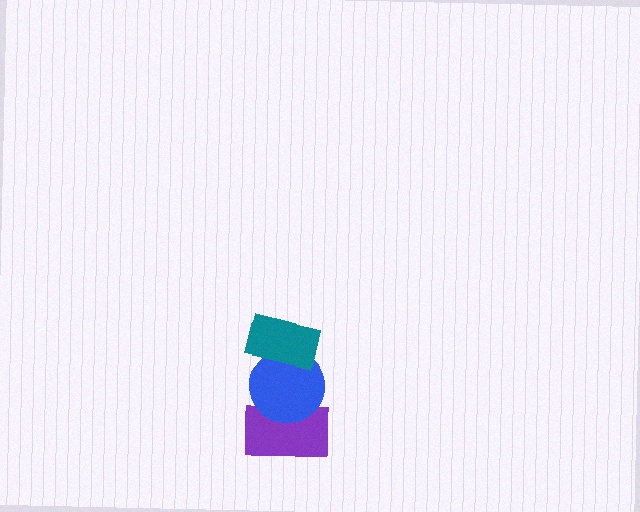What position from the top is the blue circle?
The blue circle is 2nd from the top.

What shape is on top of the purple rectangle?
The blue circle is on top of the purple rectangle.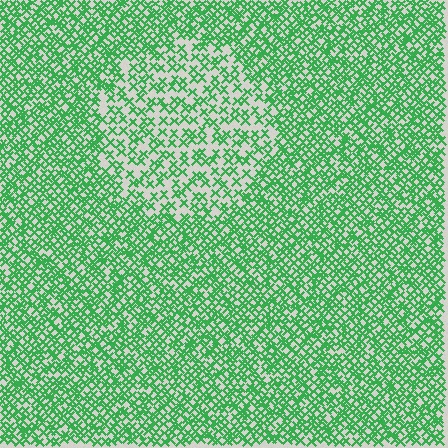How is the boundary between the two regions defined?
The boundary is defined by a change in element density (approximately 1.9x ratio). All elements are the same color, size, and shape.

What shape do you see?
I see a circle.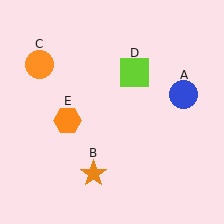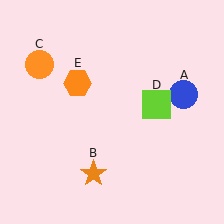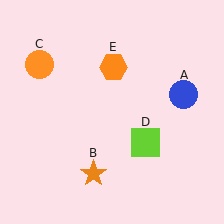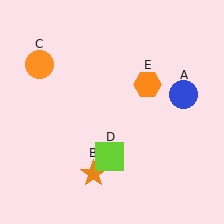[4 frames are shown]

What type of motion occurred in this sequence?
The lime square (object D), orange hexagon (object E) rotated clockwise around the center of the scene.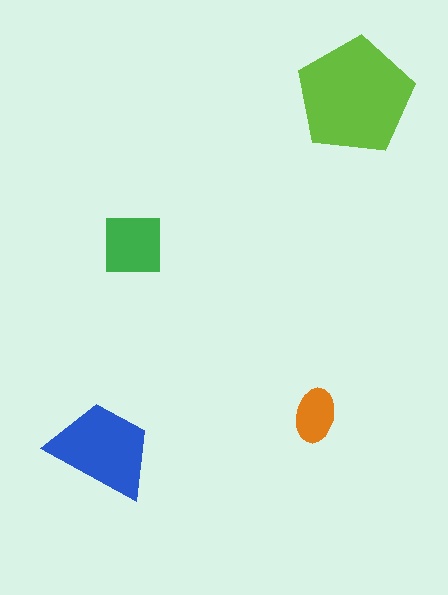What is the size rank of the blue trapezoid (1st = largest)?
2nd.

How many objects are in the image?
There are 4 objects in the image.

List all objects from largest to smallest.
The lime pentagon, the blue trapezoid, the green square, the orange ellipse.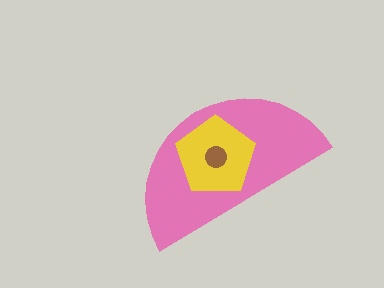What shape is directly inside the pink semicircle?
The yellow pentagon.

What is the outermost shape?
The pink semicircle.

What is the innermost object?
The brown circle.